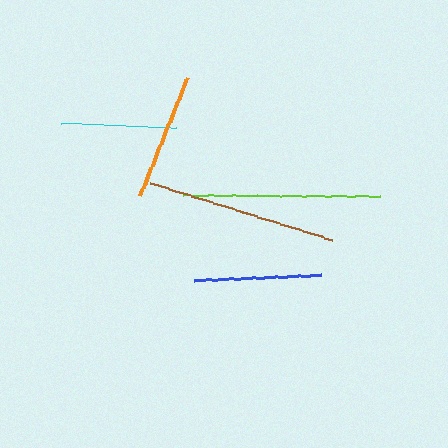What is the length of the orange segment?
The orange segment is approximately 128 pixels long.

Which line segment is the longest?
The lime line is the longest at approximately 197 pixels.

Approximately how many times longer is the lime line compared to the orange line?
The lime line is approximately 1.5 times the length of the orange line.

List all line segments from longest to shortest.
From longest to shortest: lime, brown, orange, blue, cyan.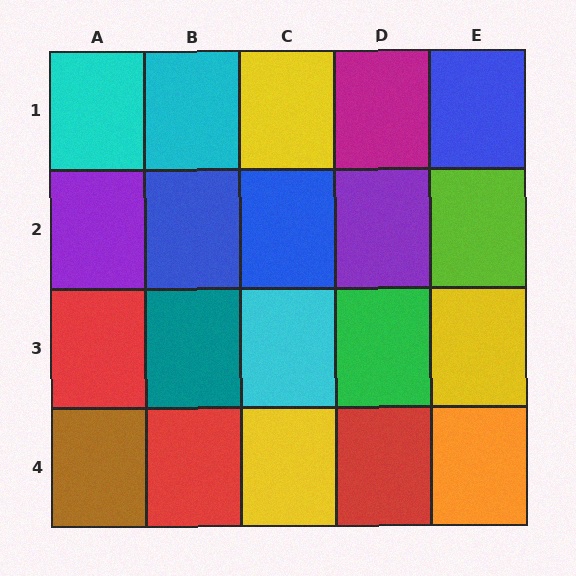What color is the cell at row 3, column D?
Green.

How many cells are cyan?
3 cells are cyan.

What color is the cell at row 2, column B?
Blue.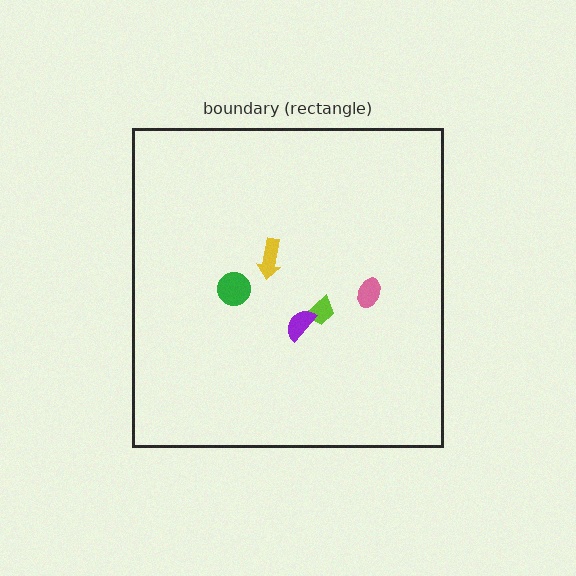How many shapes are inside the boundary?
5 inside, 0 outside.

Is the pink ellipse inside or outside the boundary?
Inside.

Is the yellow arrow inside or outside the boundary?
Inside.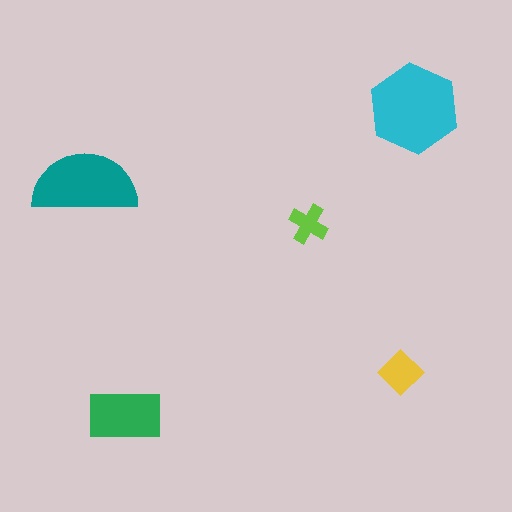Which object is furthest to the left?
The teal semicircle is leftmost.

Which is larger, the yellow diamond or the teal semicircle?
The teal semicircle.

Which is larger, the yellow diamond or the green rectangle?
The green rectangle.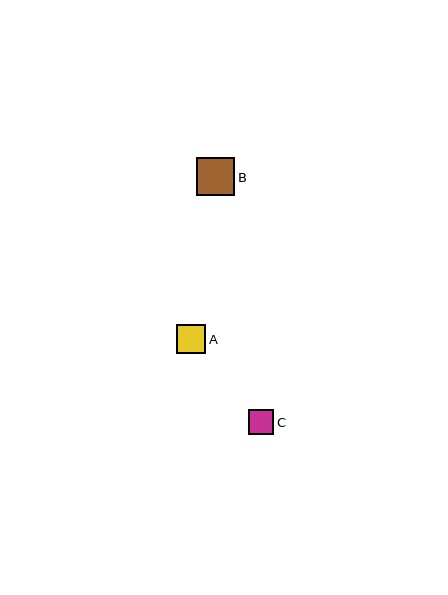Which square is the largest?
Square B is the largest with a size of approximately 38 pixels.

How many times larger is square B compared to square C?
Square B is approximately 1.5 times the size of square C.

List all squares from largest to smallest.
From largest to smallest: B, A, C.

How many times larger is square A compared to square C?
Square A is approximately 1.1 times the size of square C.